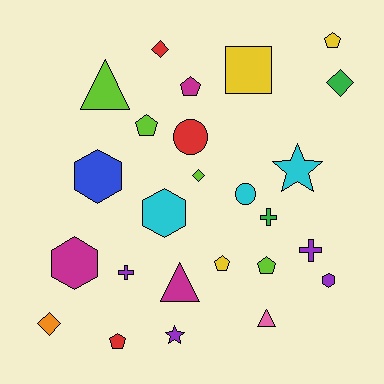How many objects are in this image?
There are 25 objects.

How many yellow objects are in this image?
There are 3 yellow objects.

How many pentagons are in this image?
There are 6 pentagons.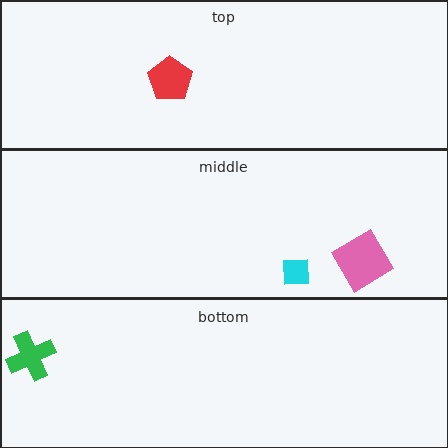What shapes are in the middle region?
The pink diamond, the cyan square.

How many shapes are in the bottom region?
1.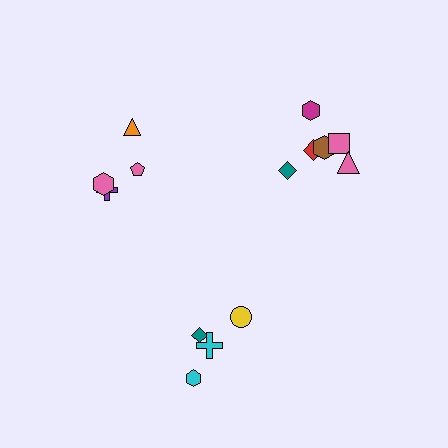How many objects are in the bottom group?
There are 4 objects.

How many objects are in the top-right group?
There are 6 objects.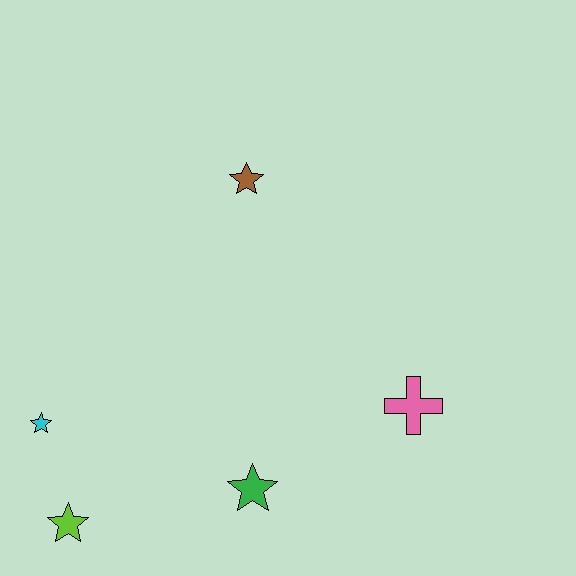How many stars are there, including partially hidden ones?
There are 4 stars.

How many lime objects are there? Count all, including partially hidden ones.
There is 1 lime object.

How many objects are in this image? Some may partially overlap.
There are 5 objects.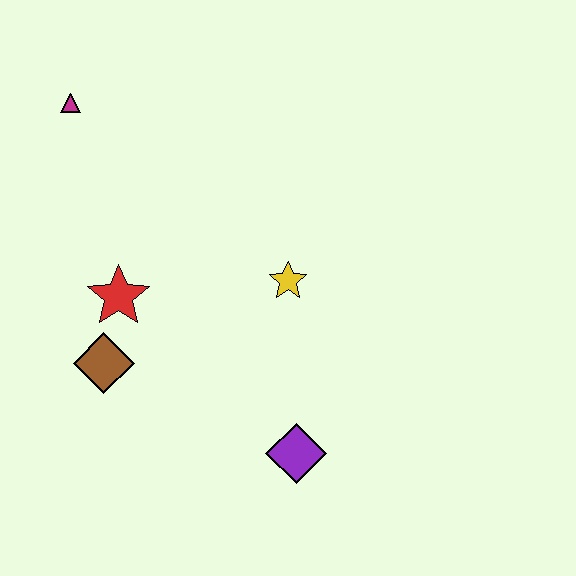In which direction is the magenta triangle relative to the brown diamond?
The magenta triangle is above the brown diamond.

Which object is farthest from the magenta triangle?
The purple diamond is farthest from the magenta triangle.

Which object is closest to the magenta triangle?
The red star is closest to the magenta triangle.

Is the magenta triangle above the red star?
Yes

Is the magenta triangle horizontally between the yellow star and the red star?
No